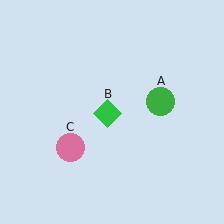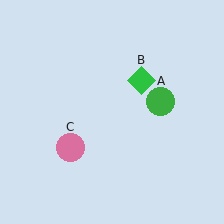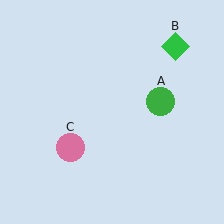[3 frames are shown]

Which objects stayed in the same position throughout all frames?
Green circle (object A) and pink circle (object C) remained stationary.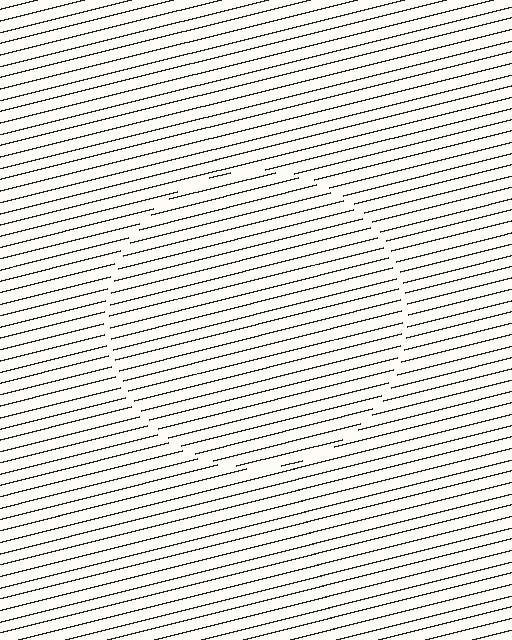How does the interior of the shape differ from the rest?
The interior of the shape contains the same grating, shifted by half a period — the contour is defined by the phase discontinuity where line-ends from the inner and outer gratings abut.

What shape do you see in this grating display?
An illusory circle. The interior of the shape contains the same grating, shifted by half a period — the contour is defined by the phase discontinuity where line-ends from the inner and outer gratings abut.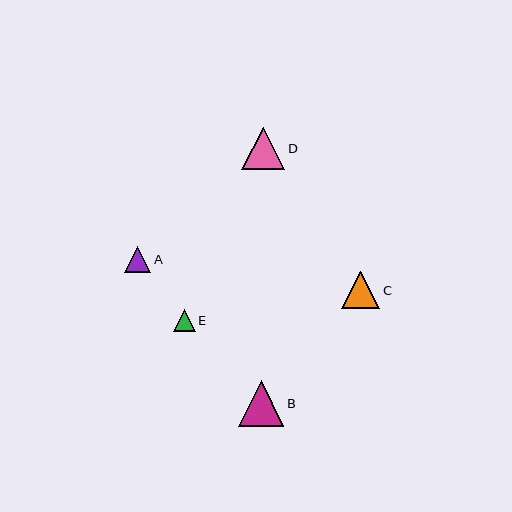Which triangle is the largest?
Triangle B is the largest with a size of approximately 46 pixels.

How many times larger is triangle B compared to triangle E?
Triangle B is approximately 2.1 times the size of triangle E.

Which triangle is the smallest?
Triangle E is the smallest with a size of approximately 22 pixels.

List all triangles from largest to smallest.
From largest to smallest: B, D, C, A, E.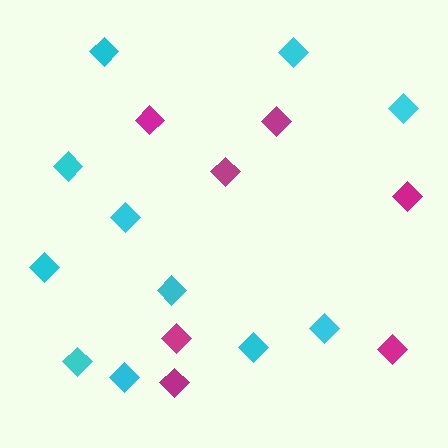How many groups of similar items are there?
There are 2 groups: one group of magenta diamonds (7) and one group of cyan diamonds (11).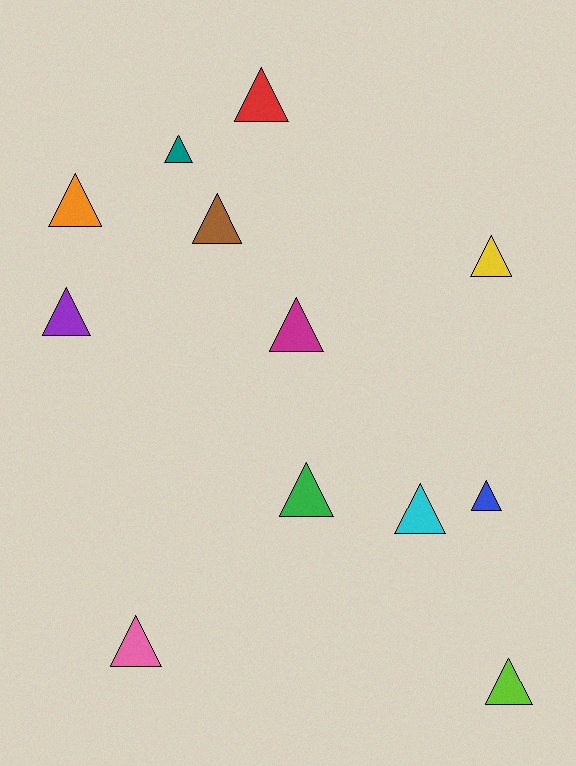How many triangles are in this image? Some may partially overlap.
There are 12 triangles.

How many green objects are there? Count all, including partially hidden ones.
There is 1 green object.